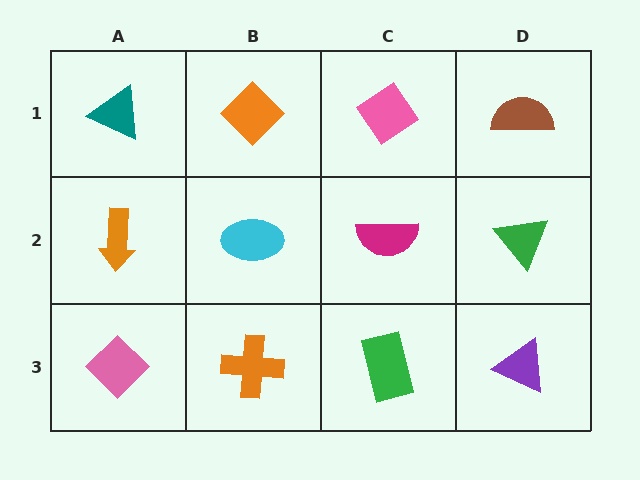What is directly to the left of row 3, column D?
A green rectangle.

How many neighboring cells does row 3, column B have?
3.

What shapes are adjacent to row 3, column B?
A cyan ellipse (row 2, column B), a pink diamond (row 3, column A), a green rectangle (row 3, column C).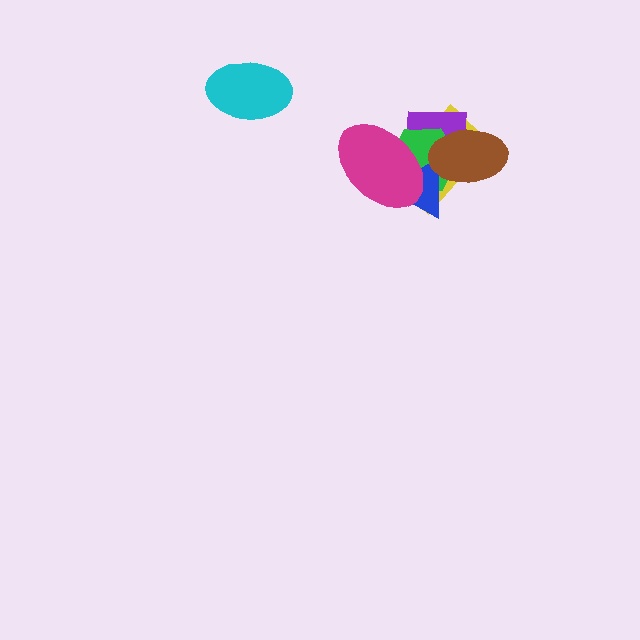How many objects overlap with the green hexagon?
5 objects overlap with the green hexagon.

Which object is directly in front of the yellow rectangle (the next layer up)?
The purple square is directly in front of the yellow rectangle.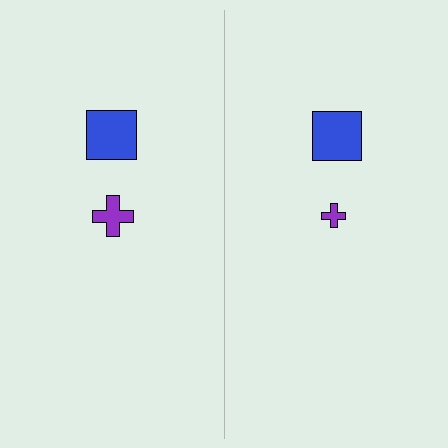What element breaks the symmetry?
The purple cross on the right side has a different size than its mirror counterpart.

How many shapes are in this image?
There are 4 shapes in this image.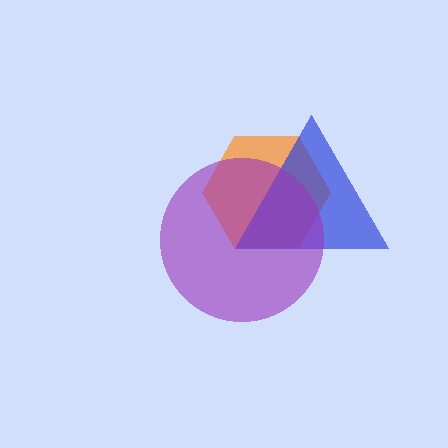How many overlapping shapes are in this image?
There are 3 overlapping shapes in the image.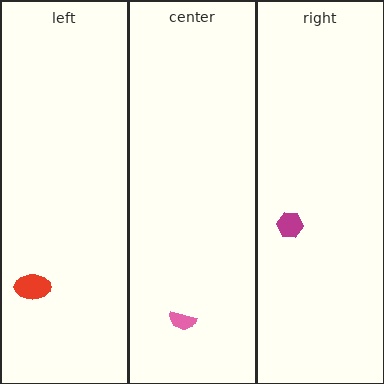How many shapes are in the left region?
1.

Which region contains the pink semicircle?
The center region.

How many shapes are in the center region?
1.